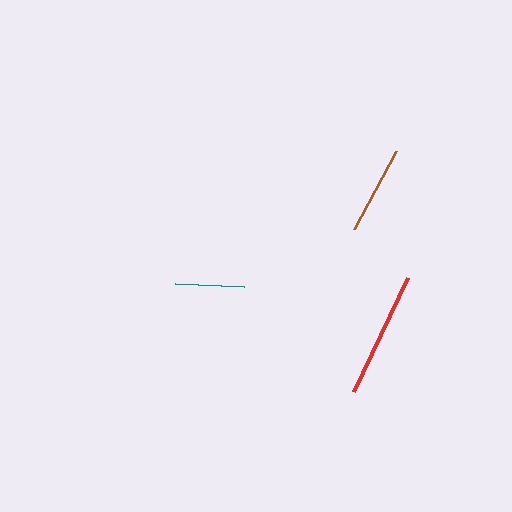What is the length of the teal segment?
The teal segment is approximately 68 pixels long.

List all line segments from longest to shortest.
From longest to shortest: red, brown, teal.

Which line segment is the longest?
The red line is the longest at approximately 126 pixels.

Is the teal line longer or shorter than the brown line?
The brown line is longer than the teal line.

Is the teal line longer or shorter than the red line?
The red line is longer than the teal line.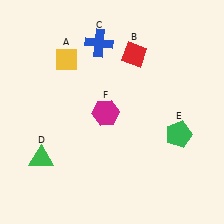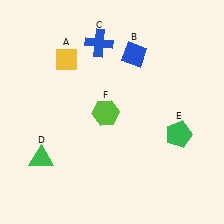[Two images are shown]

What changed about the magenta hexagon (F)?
In Image 1, F is magenta. In Image 2, it changed to lime.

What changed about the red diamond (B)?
In Image 1, B is red. In Image 2, it changed to blue.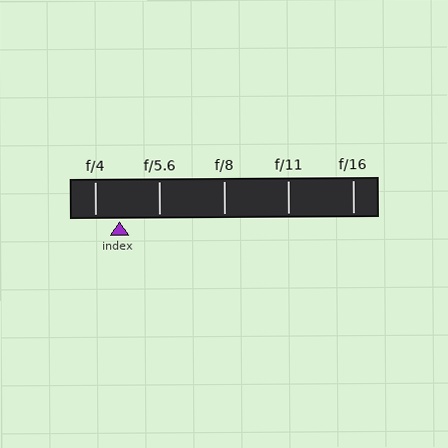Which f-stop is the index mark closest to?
The index mark is closest to f/4.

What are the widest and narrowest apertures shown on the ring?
The widest aperture shown is f/4 and the narrowest is f/16.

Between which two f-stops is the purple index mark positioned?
The index mark is between f/4 and f/5.6.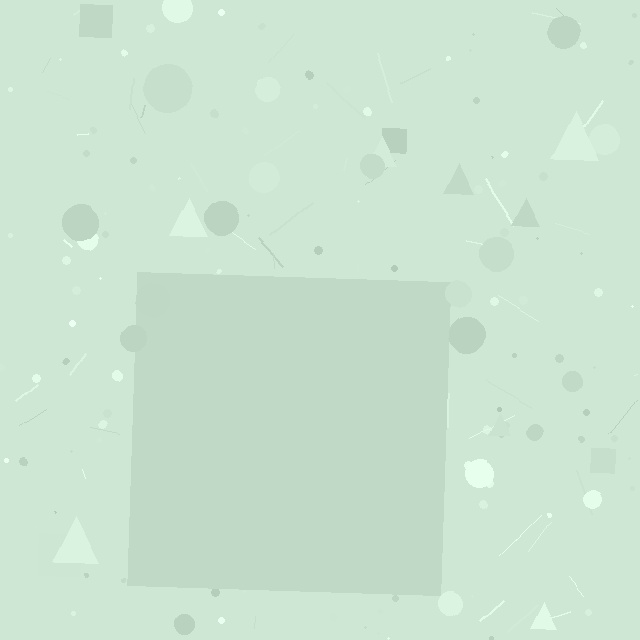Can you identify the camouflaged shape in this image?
The camouflaged shape is a square.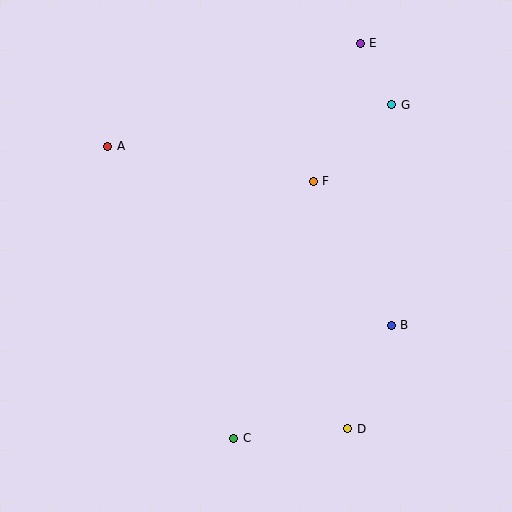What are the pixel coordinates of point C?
Point C is at (234, 438).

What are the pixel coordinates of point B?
Point B is at (391, 325).